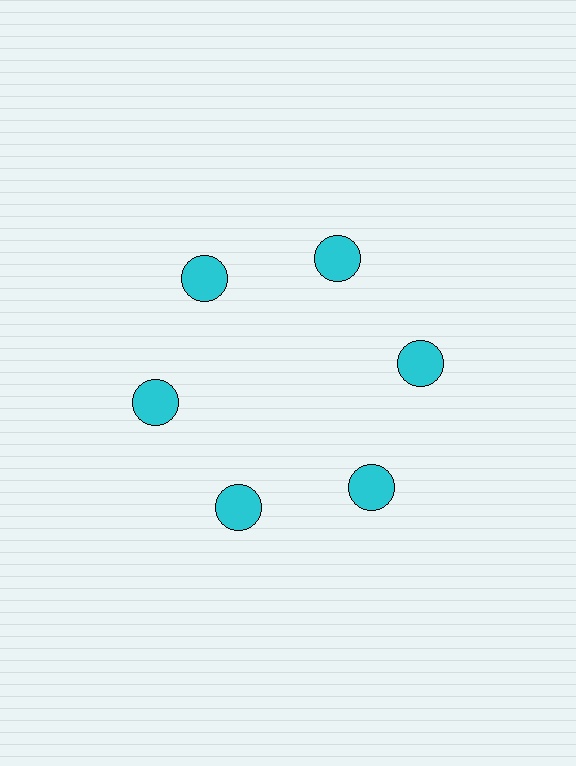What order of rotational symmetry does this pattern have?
This pattern has 6-fold rotational symmetry.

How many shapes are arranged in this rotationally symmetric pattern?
There are 6 shapes, arranged in 6 groups of 1.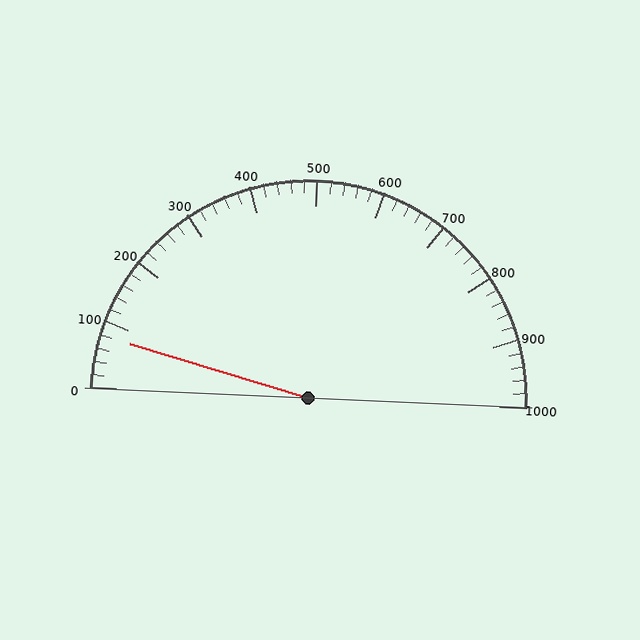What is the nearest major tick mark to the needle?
The nearest major tick mark is 100.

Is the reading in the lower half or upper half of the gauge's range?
The reading is in the lower half of the range (0 to 1000).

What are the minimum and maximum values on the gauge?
The gauge ranges from 0 to 1000.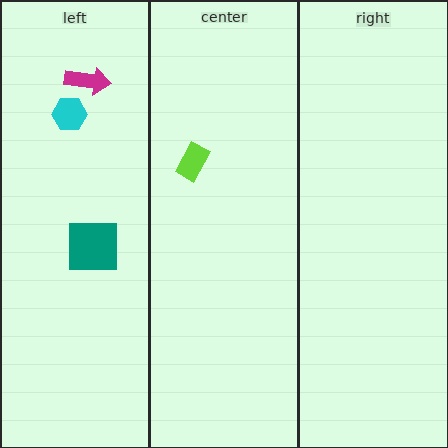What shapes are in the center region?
The lime rectangle.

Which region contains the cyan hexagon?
The left region.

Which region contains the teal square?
The left region.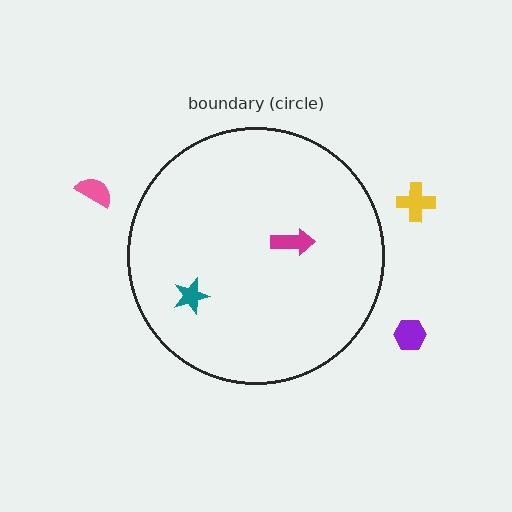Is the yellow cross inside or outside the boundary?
Outside.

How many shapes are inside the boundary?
2 inside, 3 outside.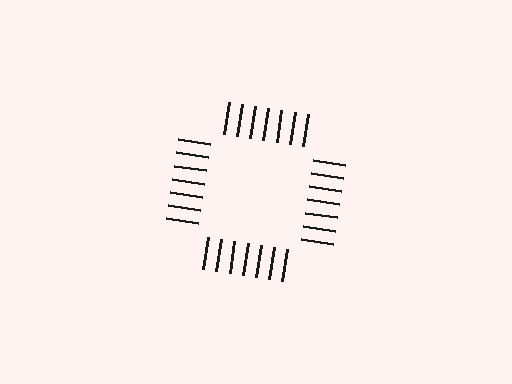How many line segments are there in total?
28 — 7 along each of the 4 edges.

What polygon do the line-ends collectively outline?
An illusory square — the line segments terminate on its edges but no continuous stroke is drawn.